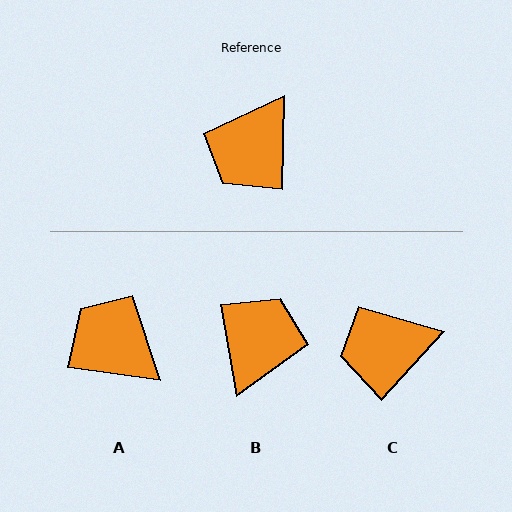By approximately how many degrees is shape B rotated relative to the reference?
Approximately 169 degrees clockwise.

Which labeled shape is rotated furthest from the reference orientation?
B, about 169 degrees away.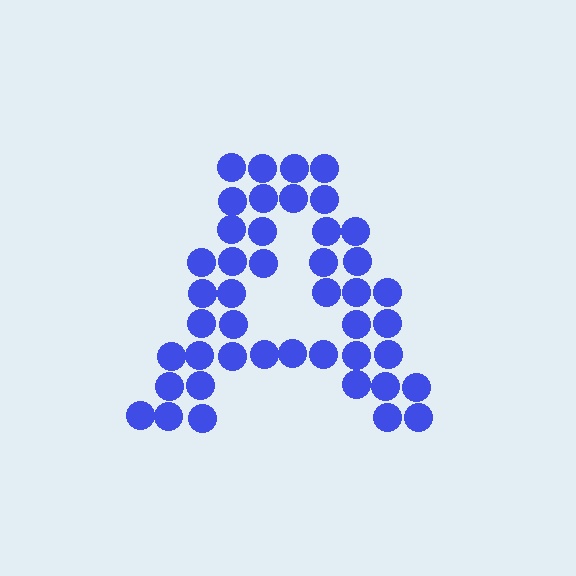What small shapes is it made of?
It is made of small circles.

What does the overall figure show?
The overall figure shows the letter A.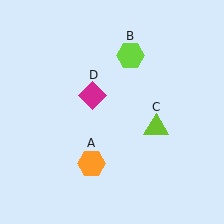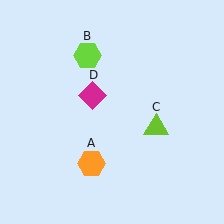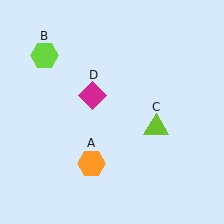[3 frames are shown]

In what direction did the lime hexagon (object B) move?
The lime hexagon (object B) moved left.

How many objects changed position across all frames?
1 object changed position: lime hexagon (object B).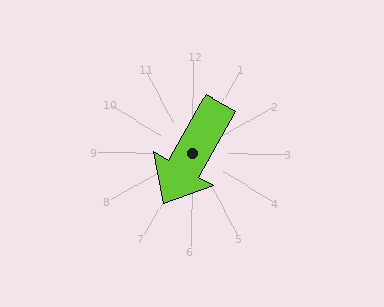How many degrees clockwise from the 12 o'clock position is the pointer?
Approximately 209 degrees.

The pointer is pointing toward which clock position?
Roughly 7 o'clock.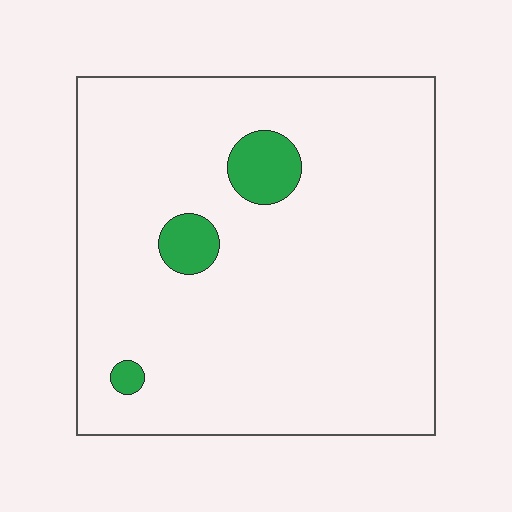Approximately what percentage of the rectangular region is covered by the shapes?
Approximately 5%.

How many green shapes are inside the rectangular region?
3.